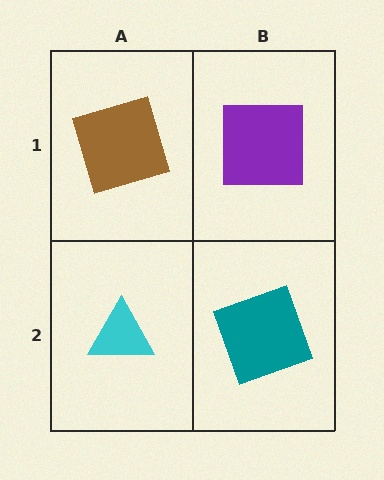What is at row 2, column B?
A teal square.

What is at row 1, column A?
A brown square.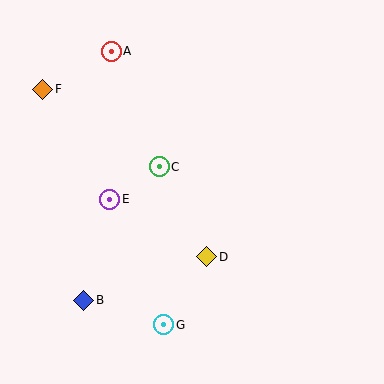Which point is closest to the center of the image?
Point C at (159, 167) is closest to the center.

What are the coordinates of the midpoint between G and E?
The midpoint between G and E is at (137, 262).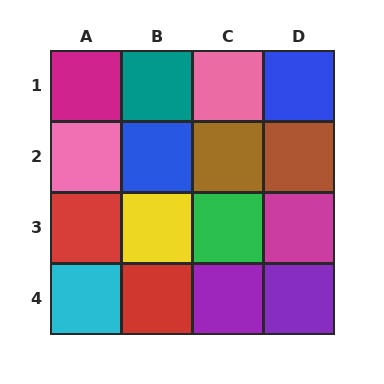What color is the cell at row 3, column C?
Green.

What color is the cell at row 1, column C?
Pink.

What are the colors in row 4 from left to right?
Cyan, red, purple, purple.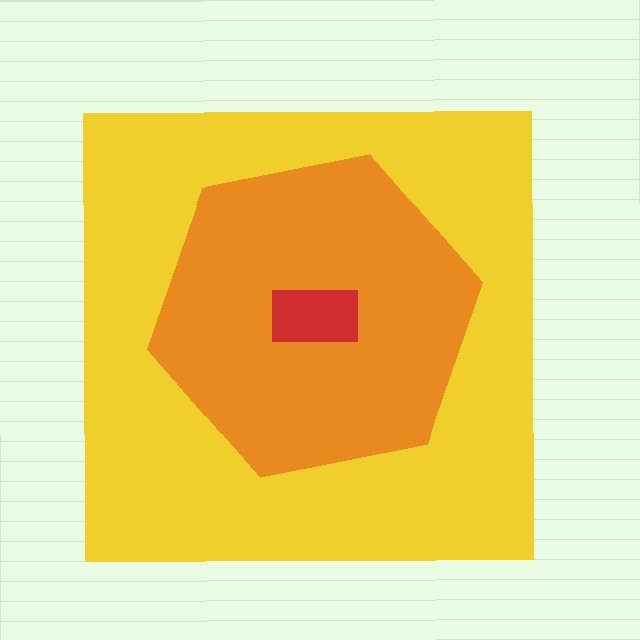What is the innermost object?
The red rectangle.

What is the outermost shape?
The yellow square.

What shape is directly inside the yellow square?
The orange hexagon.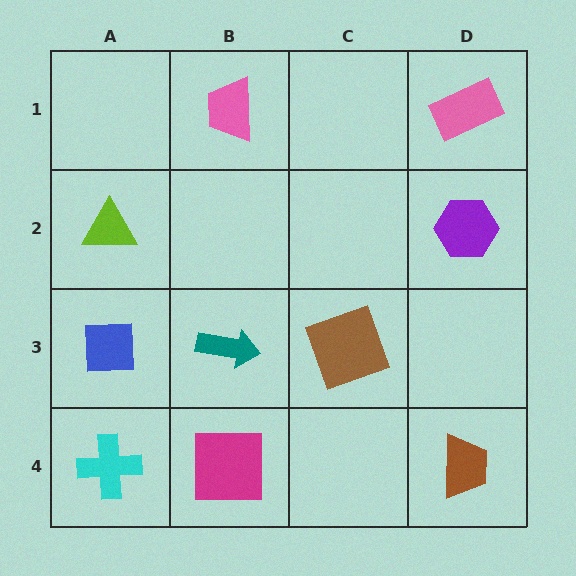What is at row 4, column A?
A cyan cross.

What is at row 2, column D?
A purple hexagon.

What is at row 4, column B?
A magenta square.